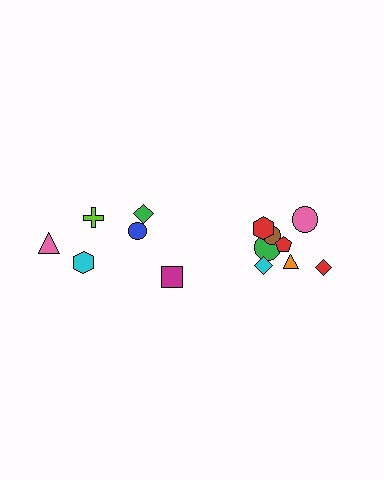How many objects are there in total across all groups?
There are 14 objects.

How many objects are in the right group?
There are 8 objects.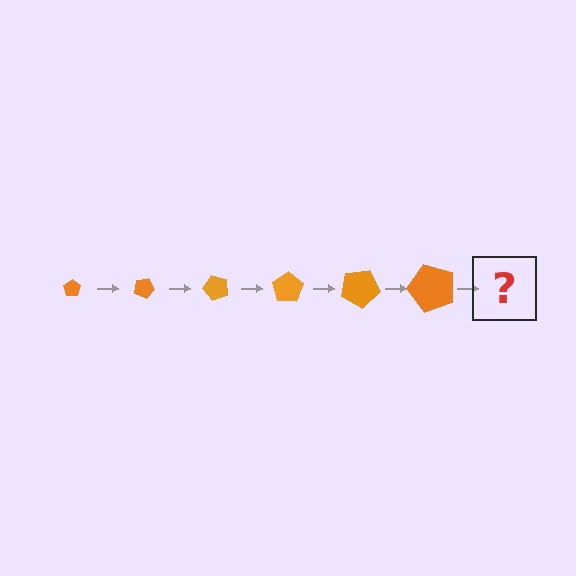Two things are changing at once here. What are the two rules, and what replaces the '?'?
The two rules are that the pentagon grows larger each step and it rotates 25 degrees each step. The '?' should be a pentagon, larger than the previous one and rotated 150 degrees from the start.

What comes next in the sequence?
The next element should be a pentagon, larger than the previous one and rotated 150 degrees from the start.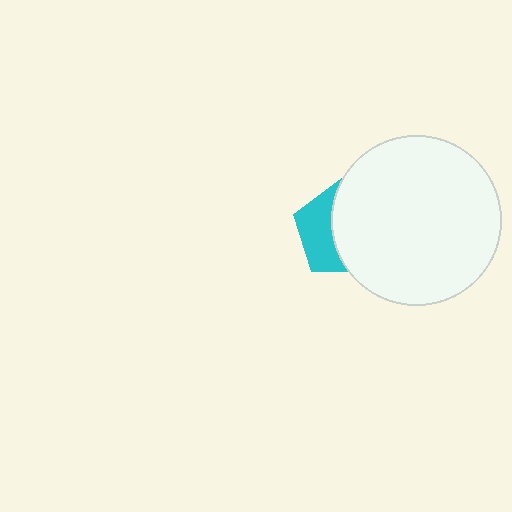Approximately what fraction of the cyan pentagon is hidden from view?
Roughly 59% of the cyan pentagon is hidden behind the white circle.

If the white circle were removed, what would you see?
You would see the complete cyan pentagon.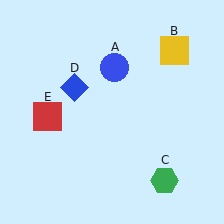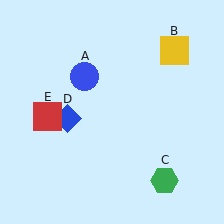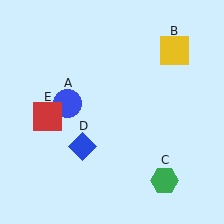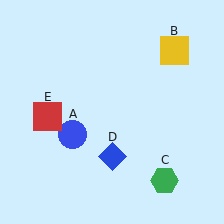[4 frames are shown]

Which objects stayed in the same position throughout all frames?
Yellow square (object B) and green hexagon (object C) and red square (object E) remained stationary.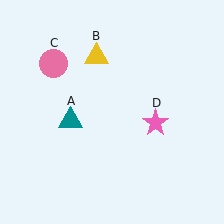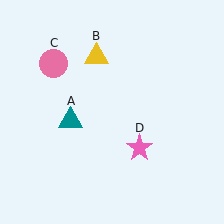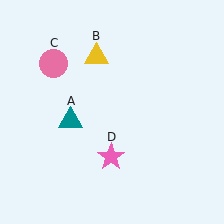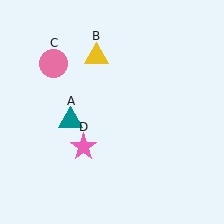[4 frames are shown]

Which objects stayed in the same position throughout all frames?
Teal triangle (object A) and yellow triangle (object B) and pink circle (object C) remained stationary.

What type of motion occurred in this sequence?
The pink star (object D) rotated clockwise around the center of the scene.